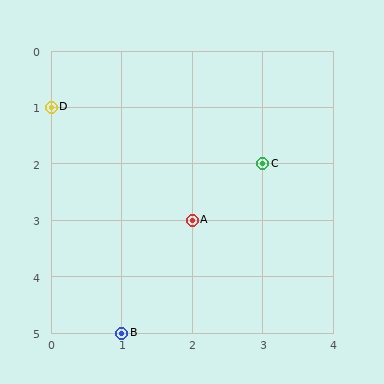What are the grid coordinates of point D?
Point D is at grid coordinates (0, 1).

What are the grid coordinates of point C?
Point C is at grid coordinates (3, 2).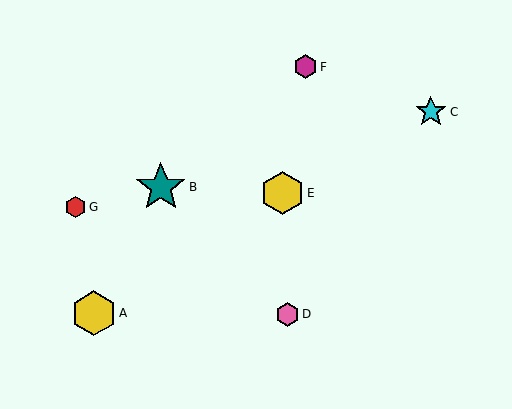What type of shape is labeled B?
Shape B is a teal star.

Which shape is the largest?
The teal star (labeled B) is the largest.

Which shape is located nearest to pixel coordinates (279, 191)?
The yellow hexagon (labeled E) at (282, 193) is nearest to that location.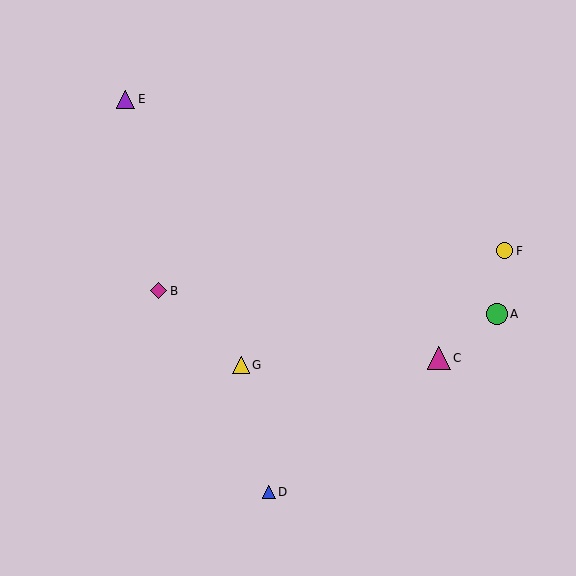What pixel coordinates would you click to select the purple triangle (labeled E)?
Click at (126, 99) to select the purple triangle E.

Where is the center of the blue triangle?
The center of the blue triangle is at (269, 492).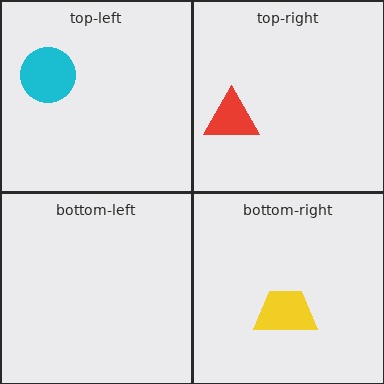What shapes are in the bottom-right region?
The yellow trapezoid.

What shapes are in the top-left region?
The cyan circle.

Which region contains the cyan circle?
The top-left region.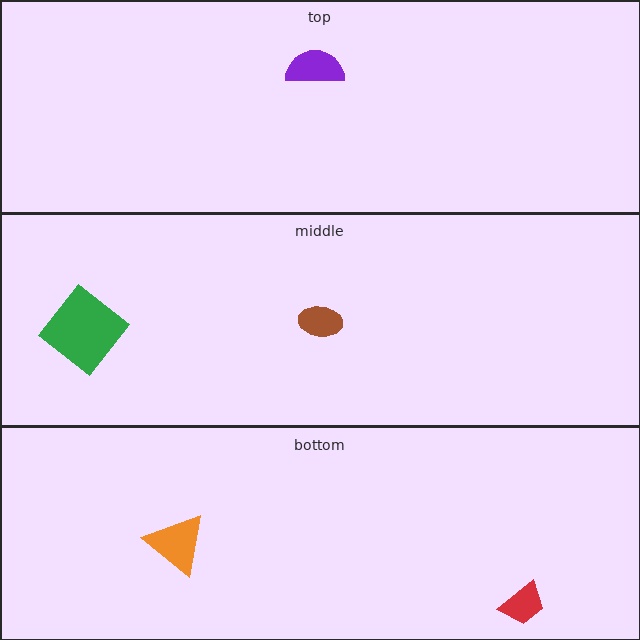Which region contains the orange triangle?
The bottom region.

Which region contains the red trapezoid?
The bottom region.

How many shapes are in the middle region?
2.